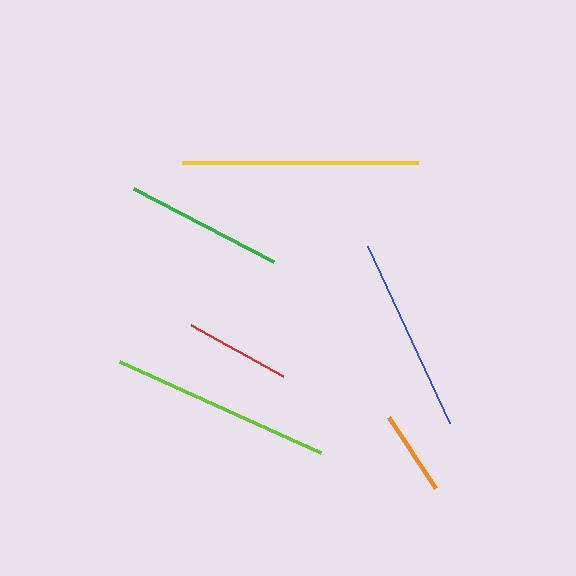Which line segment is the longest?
The yellow line is the longest at approximately 236 pixels.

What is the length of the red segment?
The red segment is approximately 106 pixels long.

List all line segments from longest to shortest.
From longest to shortest: yellow, lime, blue, green, red, orange.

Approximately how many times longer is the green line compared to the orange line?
The green line is approximately 1.9 times the length of the orange line.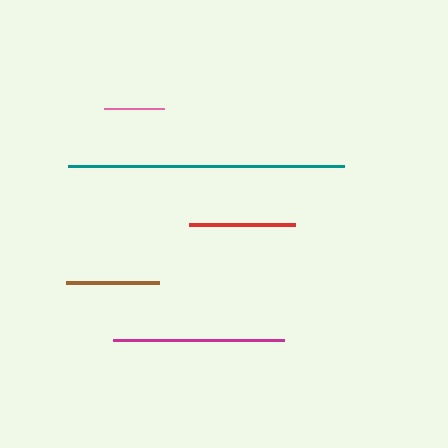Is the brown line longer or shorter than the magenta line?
The magenta line is longer than the brown line.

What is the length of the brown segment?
The brown segment is approximately 93 pixels long.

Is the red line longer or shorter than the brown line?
The red line is longer than the brown line.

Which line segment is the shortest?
The pink line is the shortest at approximately 61 pixels.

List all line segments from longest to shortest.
From longest to shortest: teal, magenta, red, brown, pink.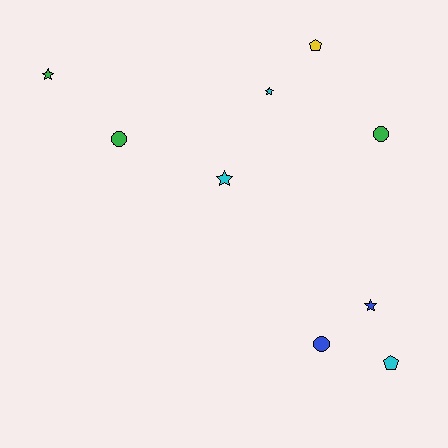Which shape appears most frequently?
Star, with 4 objects.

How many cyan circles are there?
There are no cyan circles.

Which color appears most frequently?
Cyan, with 3 objects.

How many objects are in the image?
There are 9 objects.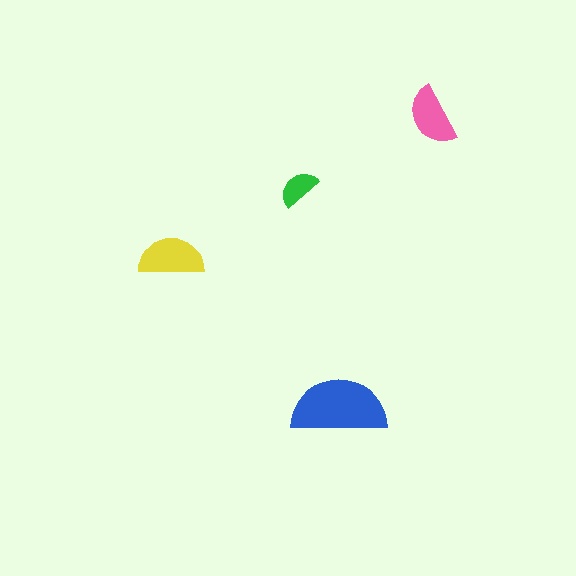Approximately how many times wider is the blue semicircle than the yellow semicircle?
About 1.5 times wider.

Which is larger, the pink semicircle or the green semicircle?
The pink one.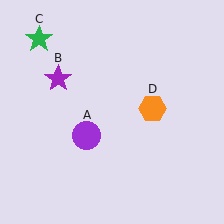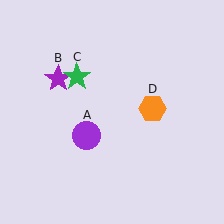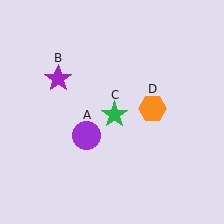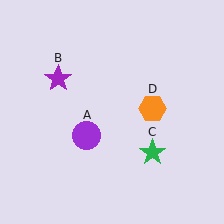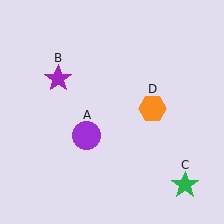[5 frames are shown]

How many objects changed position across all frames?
1 object changed position: green star (object C).